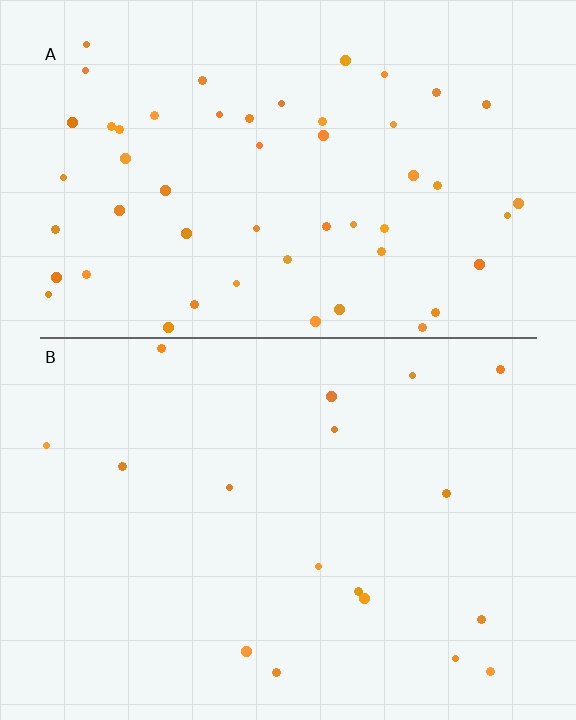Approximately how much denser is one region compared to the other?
Approximately 3.1× — region A over region B.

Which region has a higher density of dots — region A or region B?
A (the top).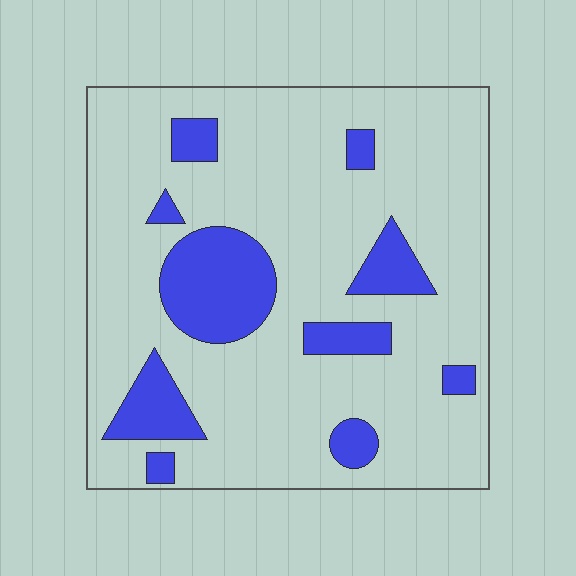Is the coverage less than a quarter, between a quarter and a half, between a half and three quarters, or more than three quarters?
Less than a quarter.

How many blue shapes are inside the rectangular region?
10.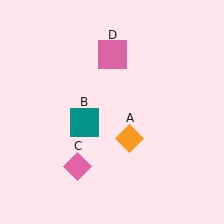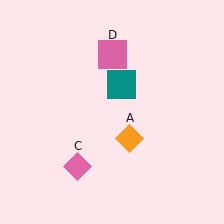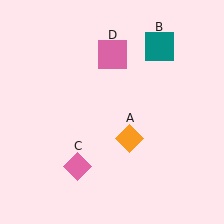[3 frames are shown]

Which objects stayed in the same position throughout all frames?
Orange diamond (object A) and pink diamond (object C) and pink square (object D) remained stationary.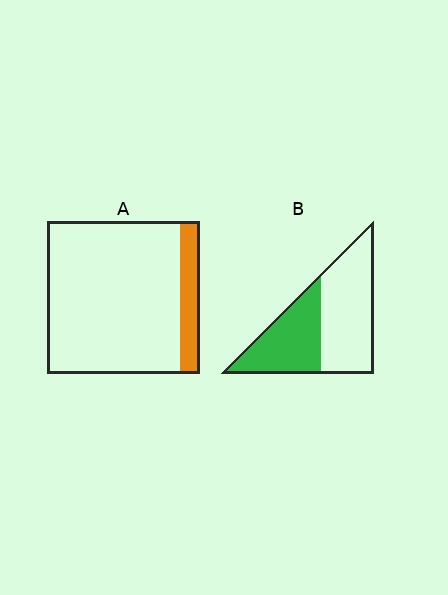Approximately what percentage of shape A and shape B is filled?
A is approximately 15% and B is approximately 45%.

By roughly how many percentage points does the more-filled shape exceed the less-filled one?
By roughly 30 percentage points (B over A).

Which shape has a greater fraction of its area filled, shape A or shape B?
Shape B.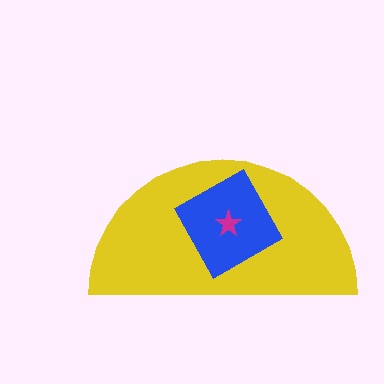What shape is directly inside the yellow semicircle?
The blue diamond.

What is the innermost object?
The magenta star.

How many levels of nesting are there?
3.